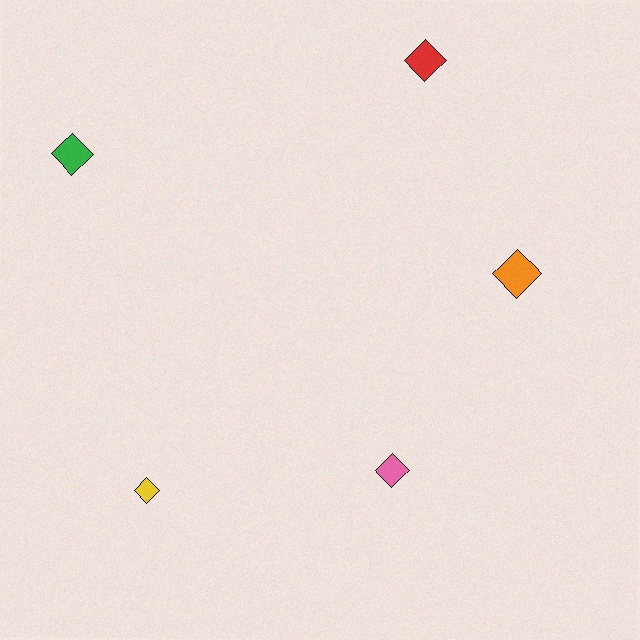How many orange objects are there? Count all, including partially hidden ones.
There is 1 orange object.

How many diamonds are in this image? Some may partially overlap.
There are 5 diamonds.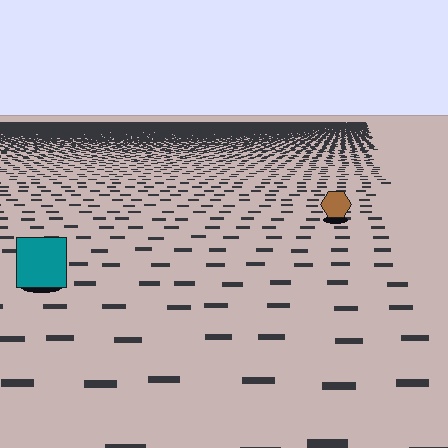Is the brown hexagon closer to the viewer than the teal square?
No. The teal square is closer — you can tell from the texture gradient: the ground texture is coarser near it.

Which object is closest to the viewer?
The teal square is closest. The texture marks near it are larger and more spread out.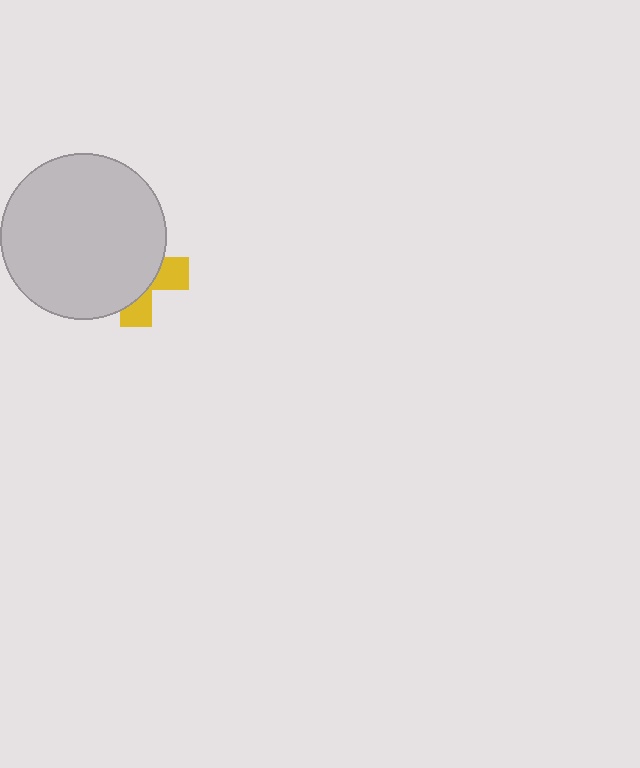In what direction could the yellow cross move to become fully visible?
The yellow cross could move toward the lower-right. That would shift it out from behind the light gray circle entirely.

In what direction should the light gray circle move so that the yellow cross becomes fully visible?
The light gray circle should move toward the upper-left. That is the shortest direction to clear the overlap and leave the yellow cross fully visible.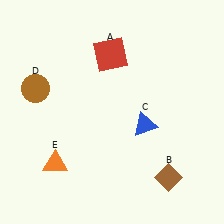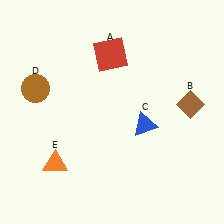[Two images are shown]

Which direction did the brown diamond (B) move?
The brown diamond (B) moved up.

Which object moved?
The brown diamond (B) moved up.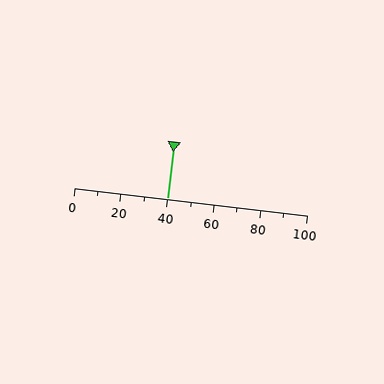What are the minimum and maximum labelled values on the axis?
The axis runs from 0 to 100.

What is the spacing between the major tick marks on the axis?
The major ticks are spaced 20 apart.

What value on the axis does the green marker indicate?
The marker indicates approximately 40.